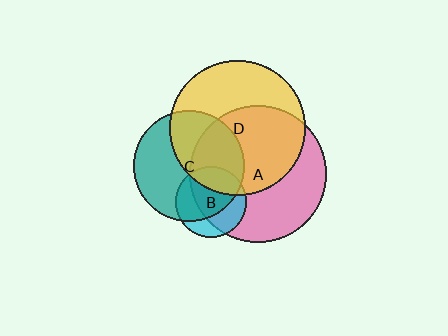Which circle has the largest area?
Circle A (pink).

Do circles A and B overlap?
Yes.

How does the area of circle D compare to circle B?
Approximately 3.7 times.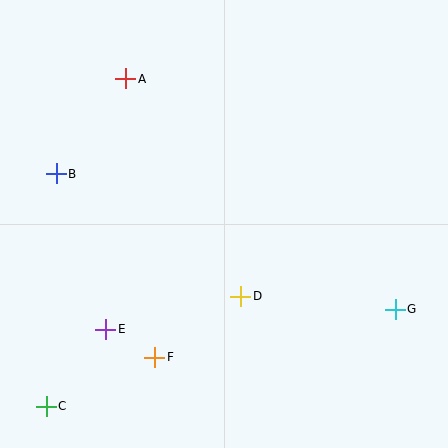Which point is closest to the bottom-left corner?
Point C is closest to the bottom-left corner.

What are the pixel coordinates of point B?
Point B is at (56, 174).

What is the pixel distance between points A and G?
The distance between A and G is 354 pixels.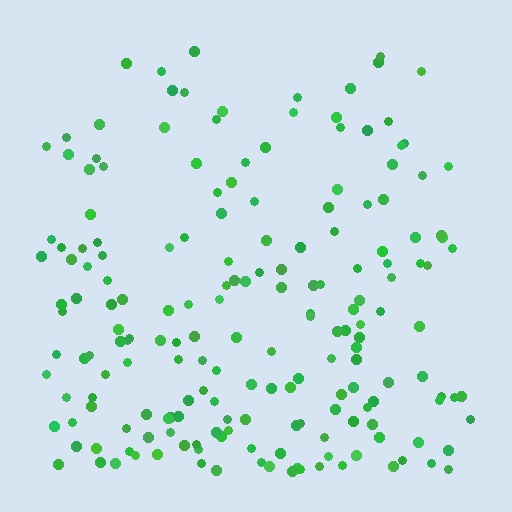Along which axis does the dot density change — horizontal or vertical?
Vertical.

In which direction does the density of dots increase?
From top to bottom, with the bottom side densest.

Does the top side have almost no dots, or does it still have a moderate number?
Still a moderate number, just noticeably fewer than the bottom.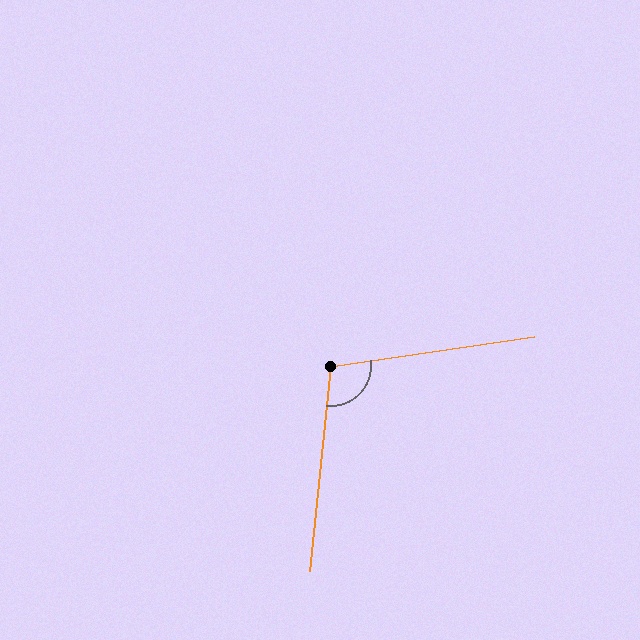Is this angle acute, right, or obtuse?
It is obtuse.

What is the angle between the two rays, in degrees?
Approximately 104 degrees.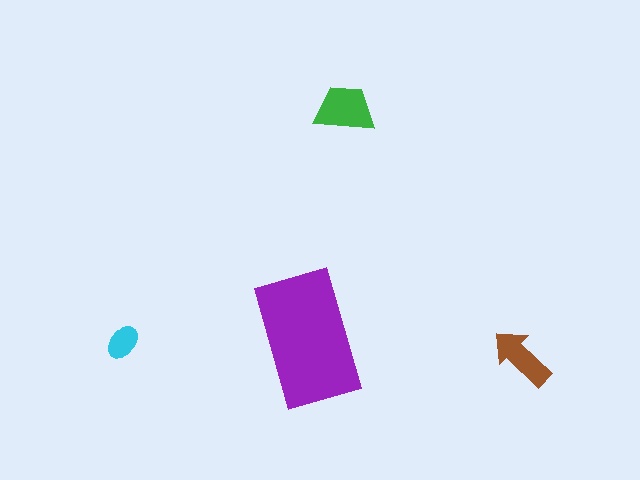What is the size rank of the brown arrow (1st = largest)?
3rd.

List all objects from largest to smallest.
The purple rectangle, the green trapezoid, the brown arrow, the cyan ellipse.